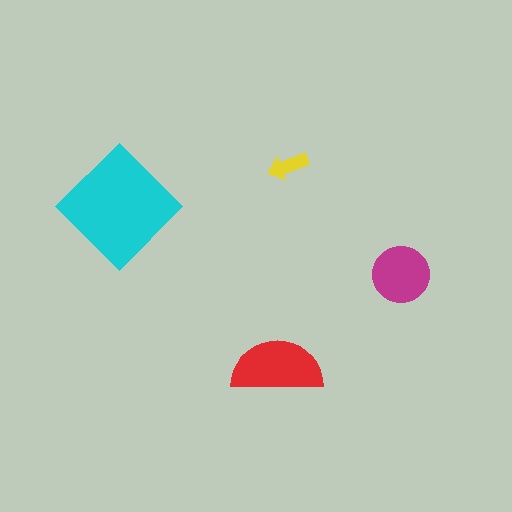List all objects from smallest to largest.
The yellow arrow, the magenta circle, the red semicircle, the cyan diamond.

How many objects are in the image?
There are 4 objects in the image.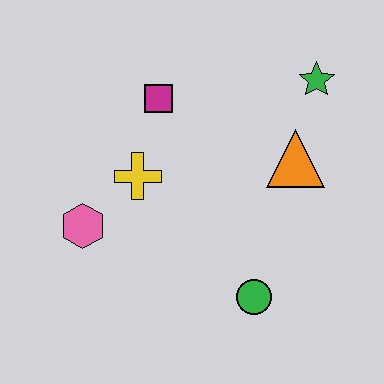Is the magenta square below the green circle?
No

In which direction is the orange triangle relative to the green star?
The orange triangle is below the green star.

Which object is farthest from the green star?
The pink hexagon is farthest from the green star.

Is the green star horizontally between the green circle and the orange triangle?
No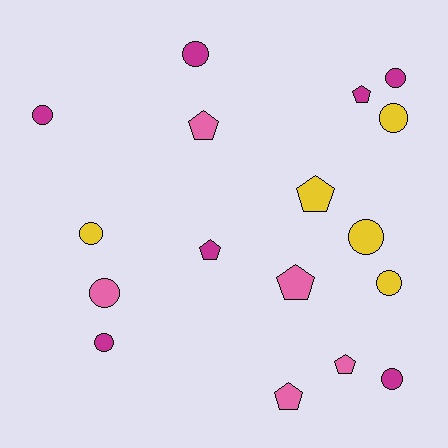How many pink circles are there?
There is 1 pink circle.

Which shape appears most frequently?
Circle, with 10 objects.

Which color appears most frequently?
Magenta, with 7 objects.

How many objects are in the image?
There are 17 objects.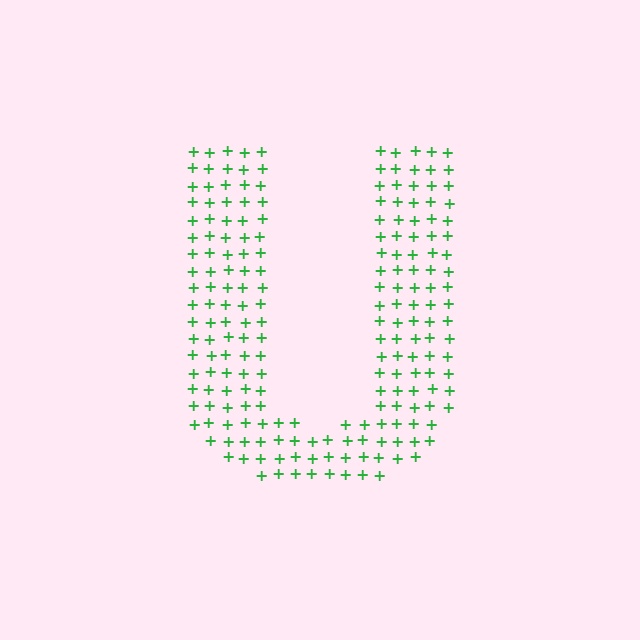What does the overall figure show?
The overall figure shows the letter U.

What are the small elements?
The small elements are plus signs.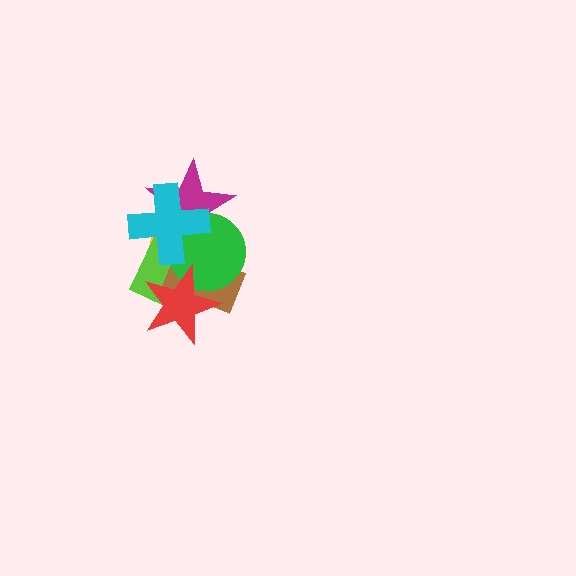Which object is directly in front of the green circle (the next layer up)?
The cyan cross is directly in front of the green circle.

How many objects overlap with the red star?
4 objects overlap with the red star.